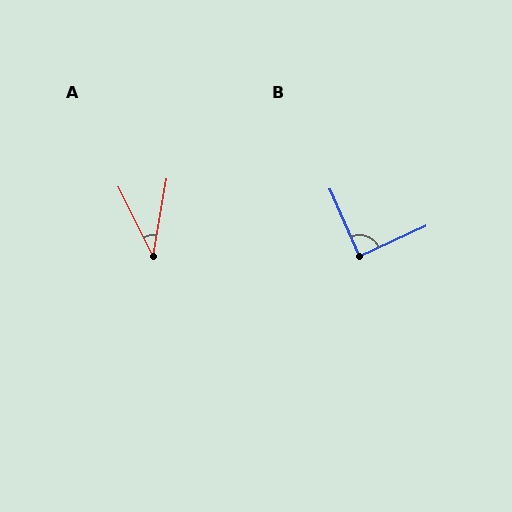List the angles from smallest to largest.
A (36°), B (89°).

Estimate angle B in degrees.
Approximately 89 degrees.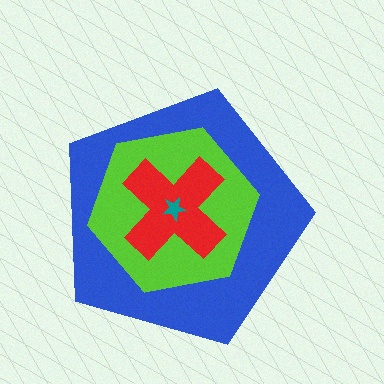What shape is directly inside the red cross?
The teal star.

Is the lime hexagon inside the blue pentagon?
Yes.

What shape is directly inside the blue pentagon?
The lime hexagon.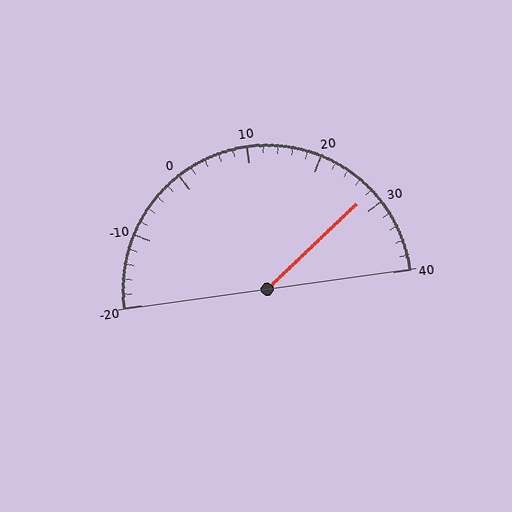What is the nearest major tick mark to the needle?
The nearest major tick mark is 30.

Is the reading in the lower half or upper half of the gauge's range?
The reading is in the upper half of the range (-20 to 40).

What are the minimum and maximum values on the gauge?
The gauge ranges from -20 to 40.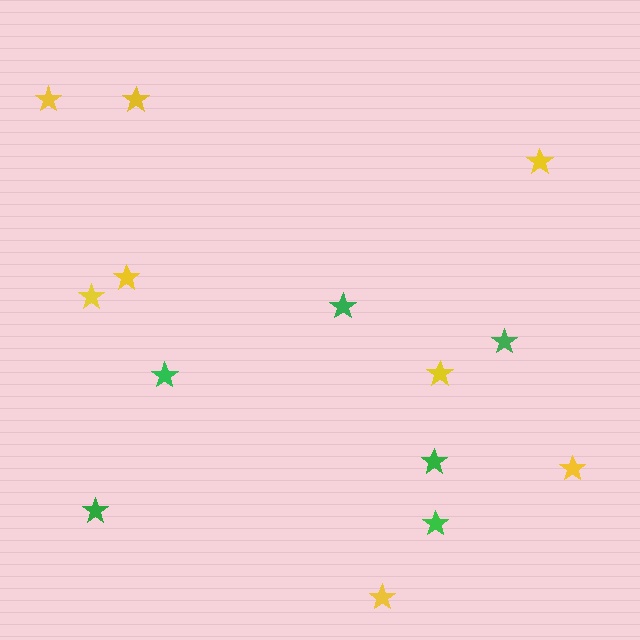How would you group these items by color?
There are 2 groups: one group of yellow stars (8) and one group of green stars (6).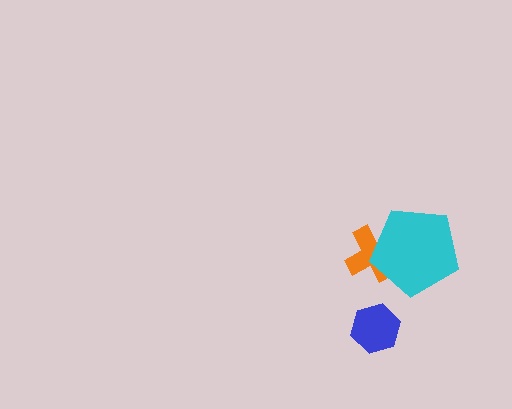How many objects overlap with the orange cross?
1 object overlaps with the orange cross.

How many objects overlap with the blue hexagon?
0 objects overlap with the blue hexagon.